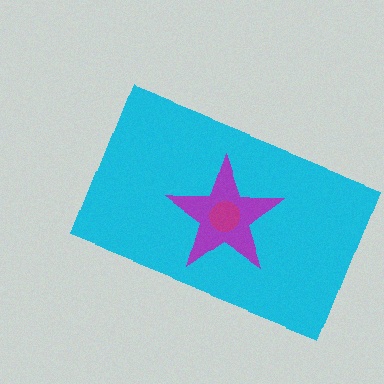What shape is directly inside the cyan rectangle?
The purple star.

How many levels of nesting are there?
3.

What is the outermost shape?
The cyan rectangle.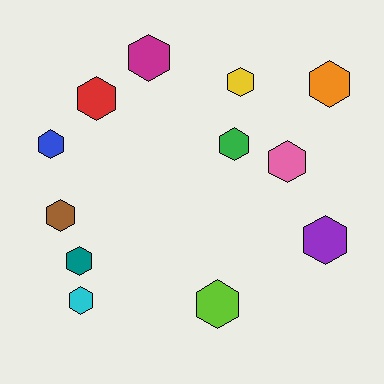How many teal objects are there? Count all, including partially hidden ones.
There is 1 teal object.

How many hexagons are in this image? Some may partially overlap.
There are 12 hexagons.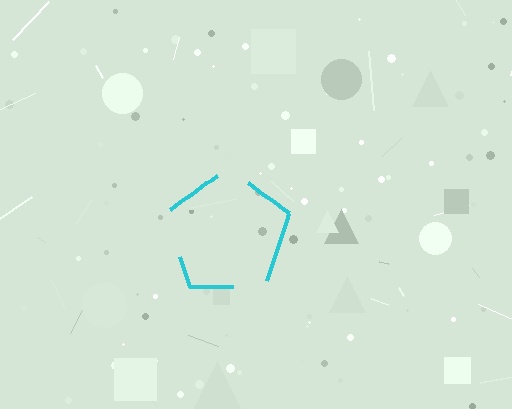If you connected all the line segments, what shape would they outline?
They would outline a pentagon.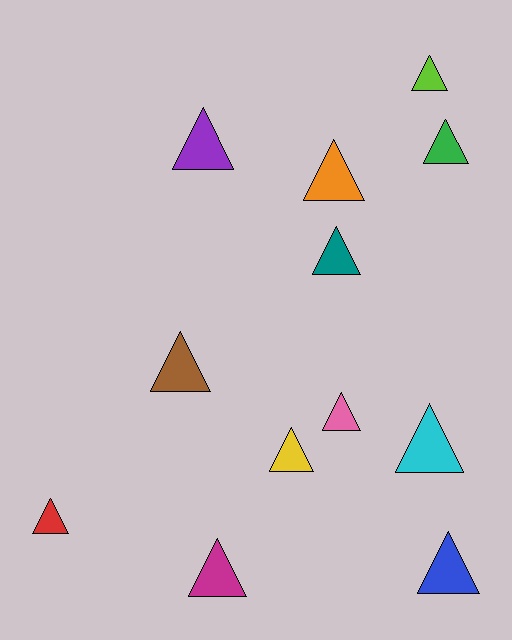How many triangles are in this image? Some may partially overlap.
There are 12 triangles.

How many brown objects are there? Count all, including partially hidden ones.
There is 1 brown object.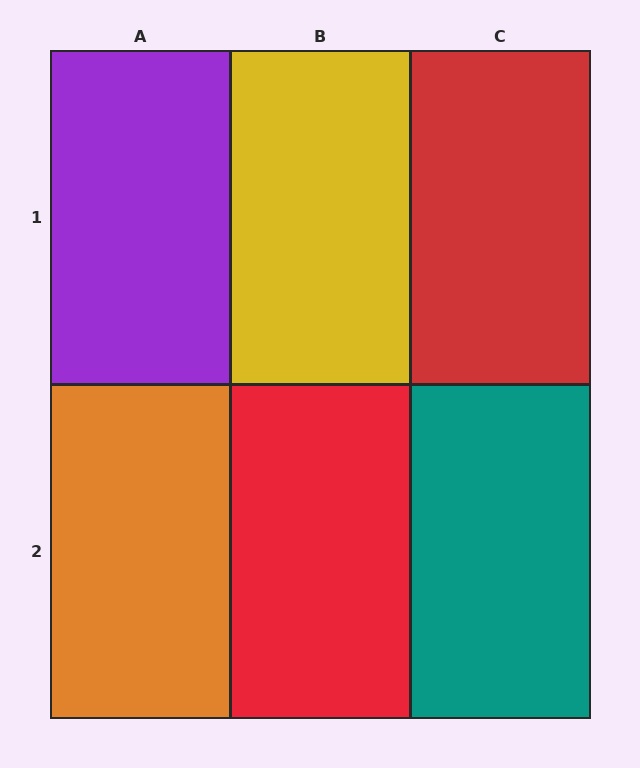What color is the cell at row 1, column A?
Purple.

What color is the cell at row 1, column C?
Red.